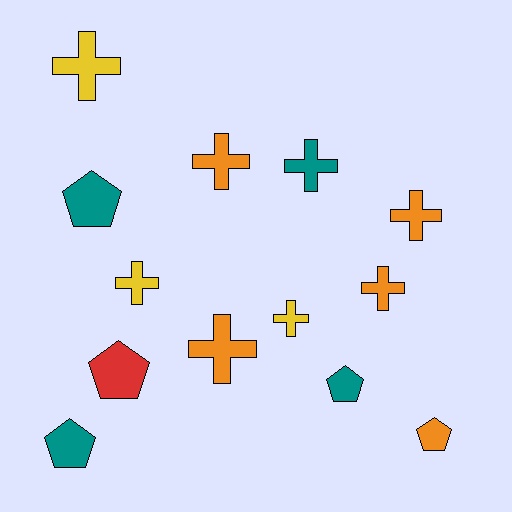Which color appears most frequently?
Orange, with 5 objects.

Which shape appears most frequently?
Cross, with 8 objects.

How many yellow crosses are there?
There are 3 yellow crosses.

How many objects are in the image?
There are 13 objects.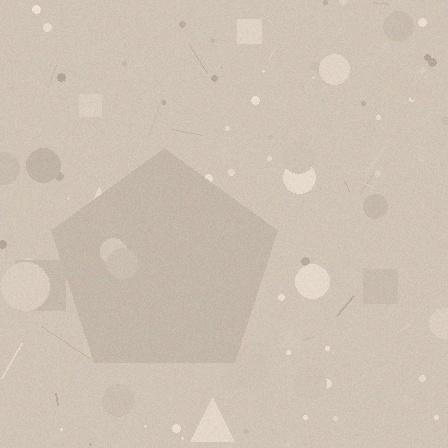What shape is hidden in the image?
A pentagon is hidden in the image.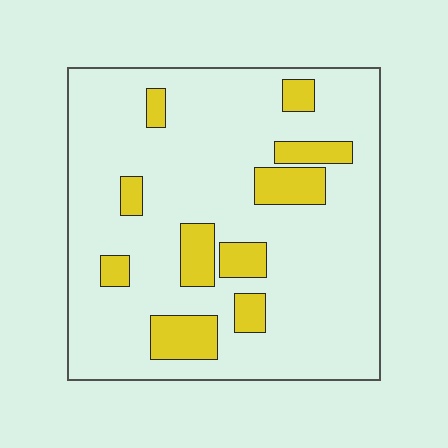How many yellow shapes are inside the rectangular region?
10.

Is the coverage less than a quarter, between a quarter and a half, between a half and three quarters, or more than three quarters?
Less than a quarter.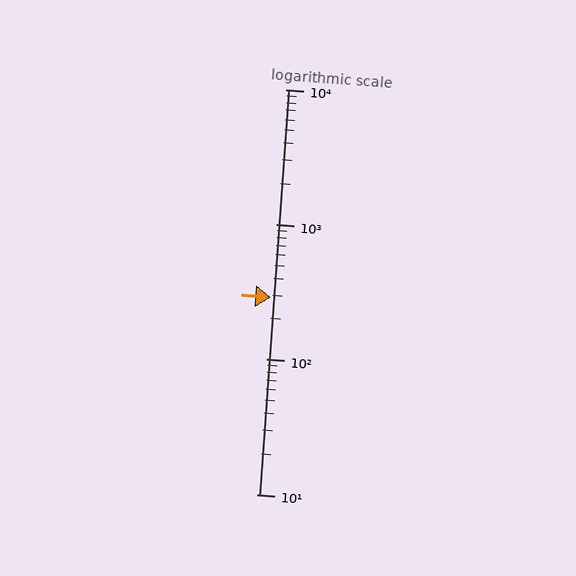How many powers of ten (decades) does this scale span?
The scale spans 3 decades, from 10 to 10000.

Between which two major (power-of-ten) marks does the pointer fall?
The pointer is between 100 and 1000.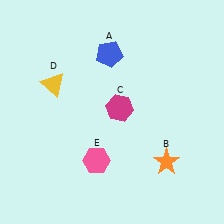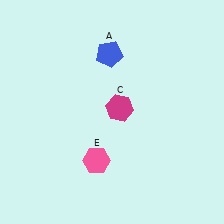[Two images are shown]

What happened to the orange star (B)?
The orange star (B) was removed in Image 2. It was in the bottom-right area of Image 1.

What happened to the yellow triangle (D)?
The yellow triangle (D) was removed in Image 2. It was in the top-left area of Image 1.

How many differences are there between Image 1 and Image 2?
There are 2 differences between the two images.